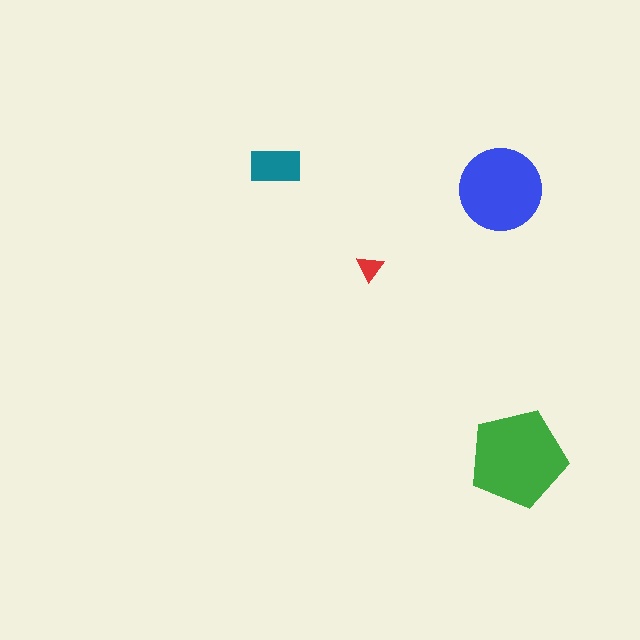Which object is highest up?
The teal rectangle is topmost.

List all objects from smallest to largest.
The red triangle, the teal rectangle, the blue circle, the green pentagon.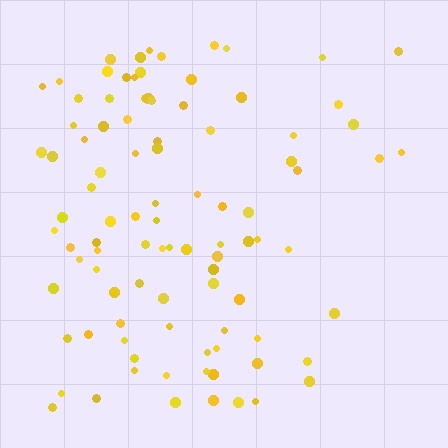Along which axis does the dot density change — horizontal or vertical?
Horizontal.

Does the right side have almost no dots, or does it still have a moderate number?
Still a moderate number, just noticeably fewer than the left.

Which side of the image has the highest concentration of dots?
The left.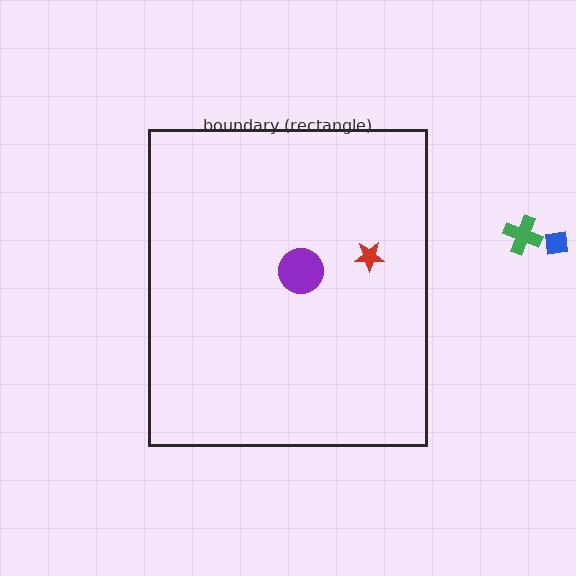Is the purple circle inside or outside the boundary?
Inside.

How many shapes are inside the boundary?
2 inside, 2 outside.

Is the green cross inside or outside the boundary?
Outside.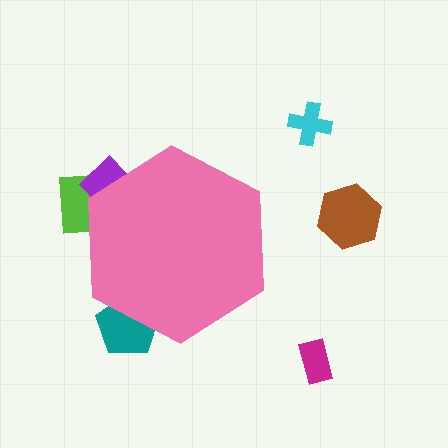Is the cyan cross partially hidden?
No, the cyan cross is fully visible.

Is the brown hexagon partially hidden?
No, the brown hexagon is fully visible.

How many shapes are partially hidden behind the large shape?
3 shapes are partially hidden.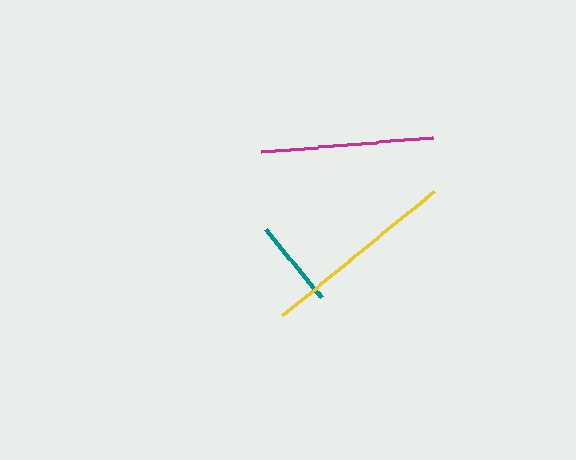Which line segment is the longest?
The yellow line is the longest at approximately 197 pixels.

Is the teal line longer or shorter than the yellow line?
The yellow line is longer than the teal line.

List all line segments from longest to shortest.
From longest to shortest: yellow, magenta, teal.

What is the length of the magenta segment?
The magenta segment is approximately 172 pixels long.